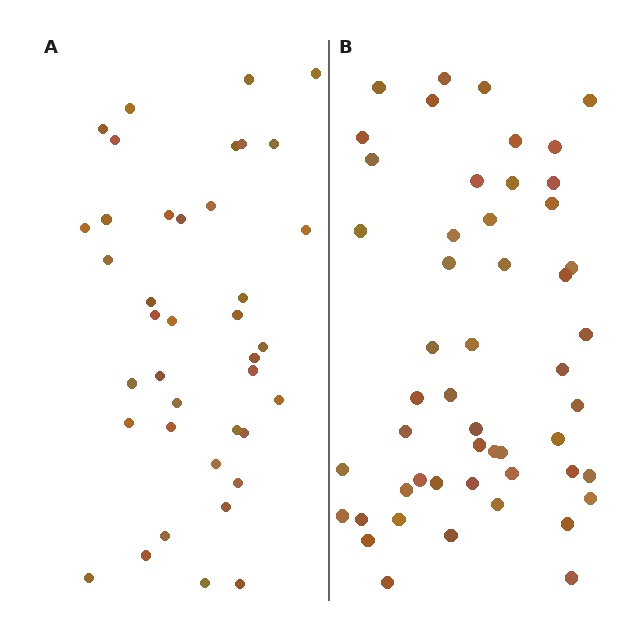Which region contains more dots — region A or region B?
Region B (the right region) has more dots.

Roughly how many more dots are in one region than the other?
Region B has roughly 12 or so more dots than region A.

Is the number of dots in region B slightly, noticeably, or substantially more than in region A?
Region B has noticeably more, but not dramatically so. The ratio is roughly 1.3 to 1.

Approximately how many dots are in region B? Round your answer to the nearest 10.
About 50 dots. (The exact count is 51, which rounds to 50.)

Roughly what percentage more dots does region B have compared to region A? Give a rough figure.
About 30% more.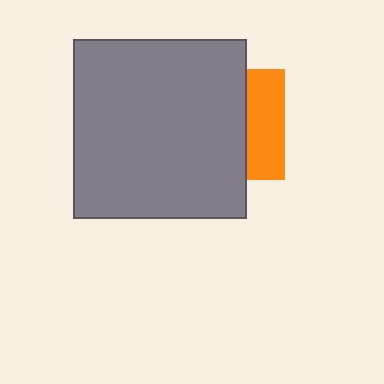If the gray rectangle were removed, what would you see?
You would see the complete orange square.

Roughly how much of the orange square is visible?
A small part of it is visible (roughly 34%).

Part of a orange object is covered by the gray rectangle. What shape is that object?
It is a square.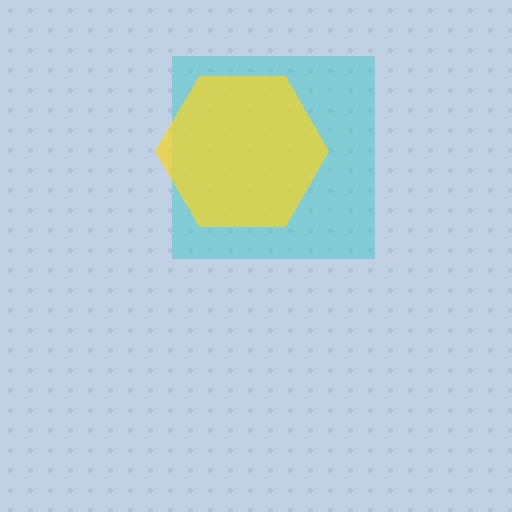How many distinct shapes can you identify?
There are 2 distinct shapes: a cyan square, a yellow hexagon.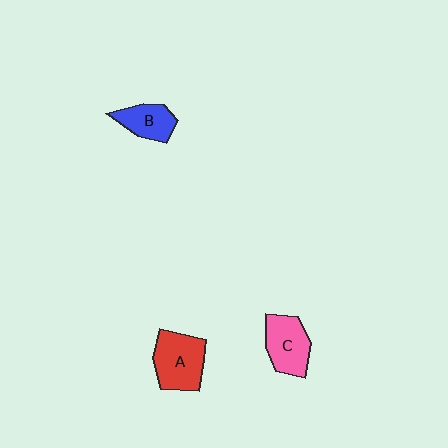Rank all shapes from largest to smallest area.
From largest to smallest: A (red), C (pink), B (blue).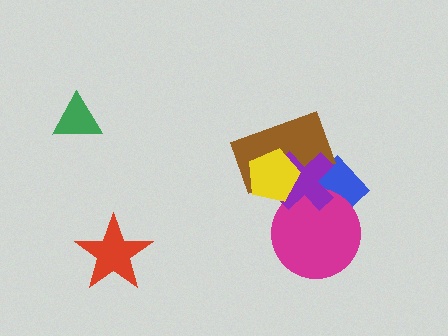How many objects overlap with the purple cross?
4 objects overlap with the purple cross.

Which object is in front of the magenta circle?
The purple cross is in front of the magenta circle.